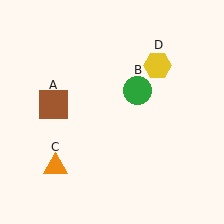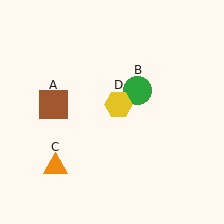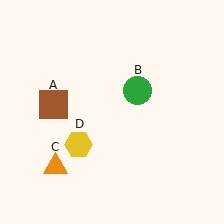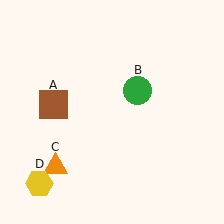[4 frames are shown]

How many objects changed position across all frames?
1 object changed position: yellow hexagon (object D).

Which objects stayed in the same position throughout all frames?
Brown square (object A) and green circle (object B) and orange triangle (object C) remained stationary.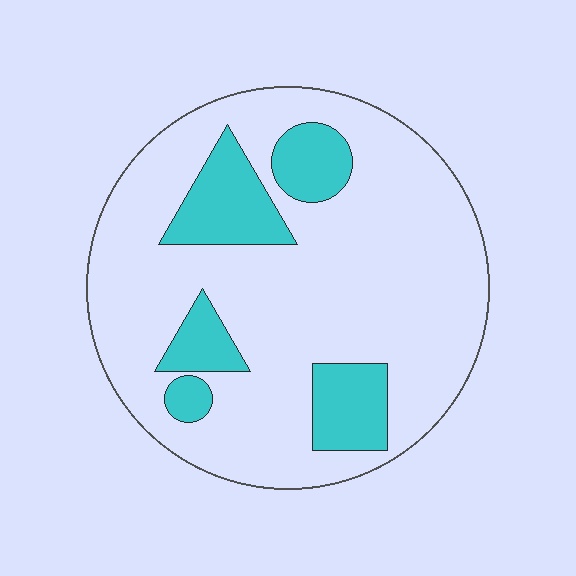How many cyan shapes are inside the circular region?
5.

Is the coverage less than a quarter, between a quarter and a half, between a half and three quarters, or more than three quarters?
Less than a quarter.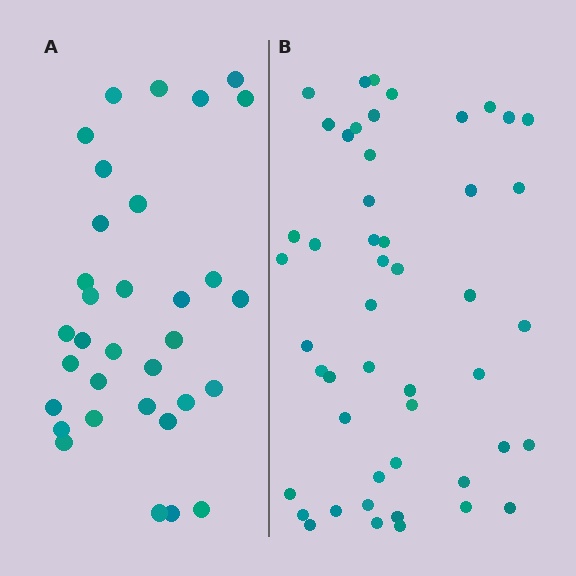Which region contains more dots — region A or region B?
Region B (the right region) has more dots.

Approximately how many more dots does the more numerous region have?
Region B has approximately 15 more dots than region A.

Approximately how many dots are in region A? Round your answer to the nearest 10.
About 30 dots. (The exact count is 33, which rounds to 30.)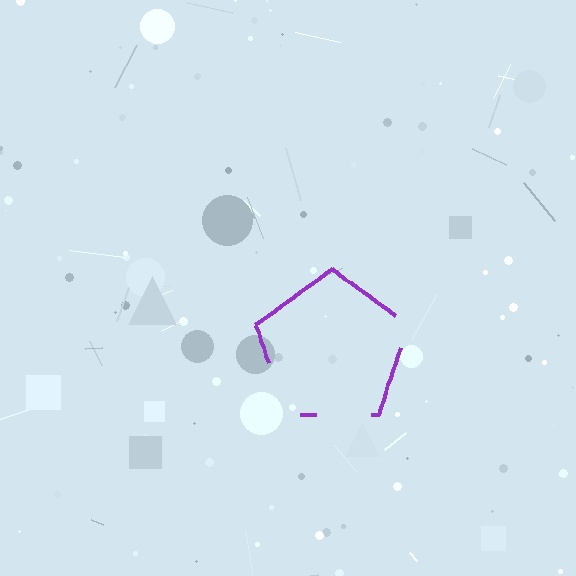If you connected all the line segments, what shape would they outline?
They would outline a pentagon.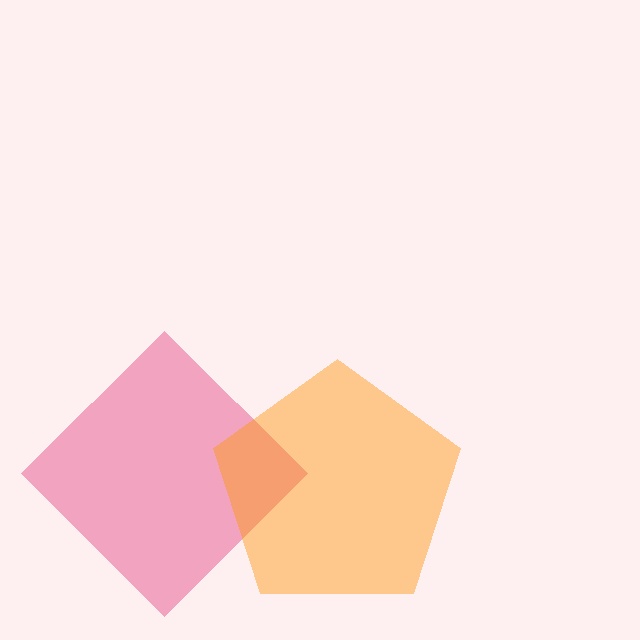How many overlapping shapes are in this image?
There are 2 overlapping shapes in the image.